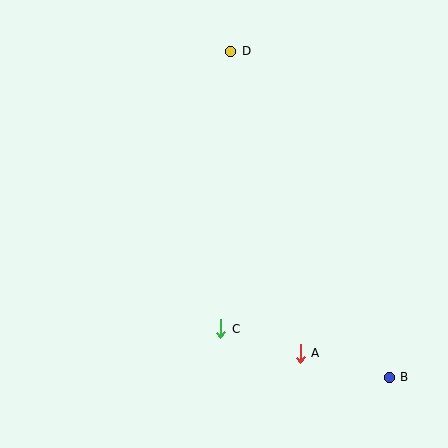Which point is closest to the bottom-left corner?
Point C is closest to the bottom-left corner.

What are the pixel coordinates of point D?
Point D is at (231, 51).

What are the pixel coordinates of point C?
Point C is at (221, 329).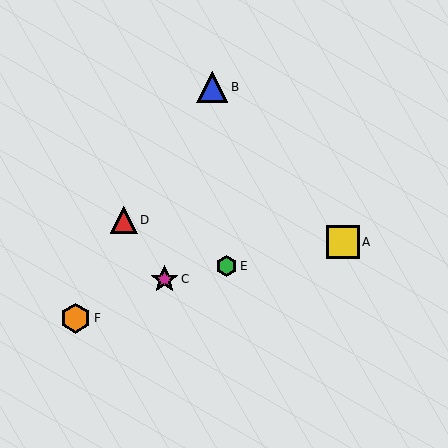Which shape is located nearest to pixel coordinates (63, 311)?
The orange hexagon (labeled F) at (76, 318) is nearest to that location.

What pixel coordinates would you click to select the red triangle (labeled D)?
Click at (124, 220) to select the red triangle D.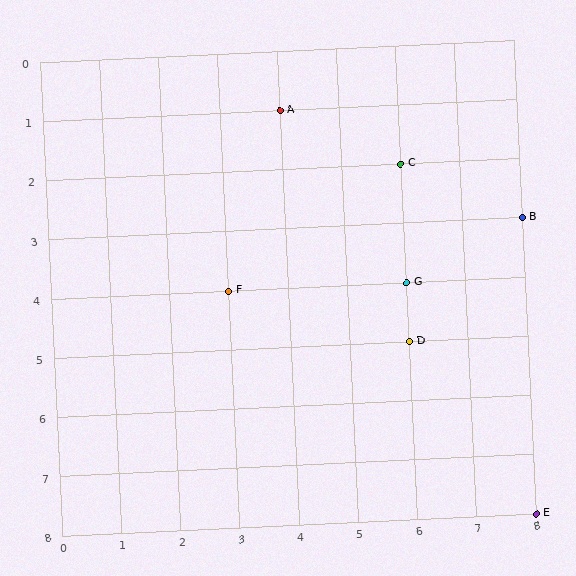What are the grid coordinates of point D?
Point D is at grid coordinates (6, 5).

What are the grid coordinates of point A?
Point A is at grid coordinates (4, 1).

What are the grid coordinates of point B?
Point B is at grid coordinates (8, 3).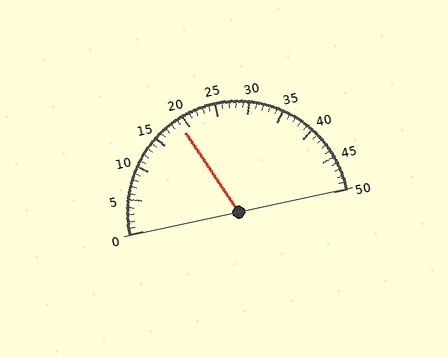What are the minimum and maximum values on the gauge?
The gauge ranges from 0 to 50.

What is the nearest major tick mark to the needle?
The nearest major tick mark is 20.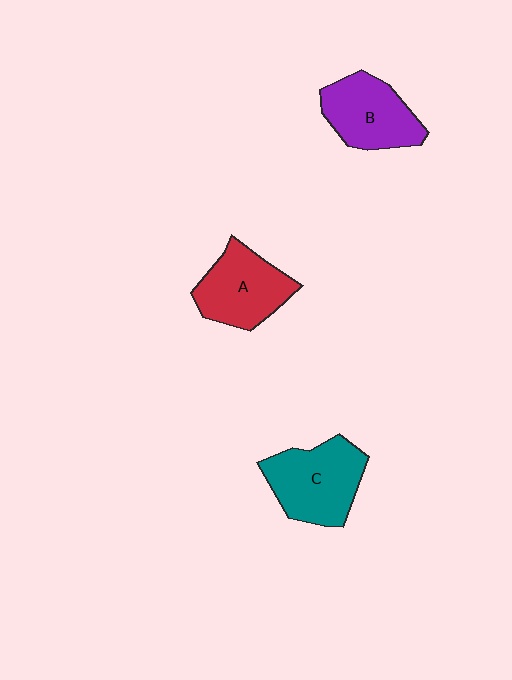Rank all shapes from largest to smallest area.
From largest to smallest: C (teal), A (red), B (purple).